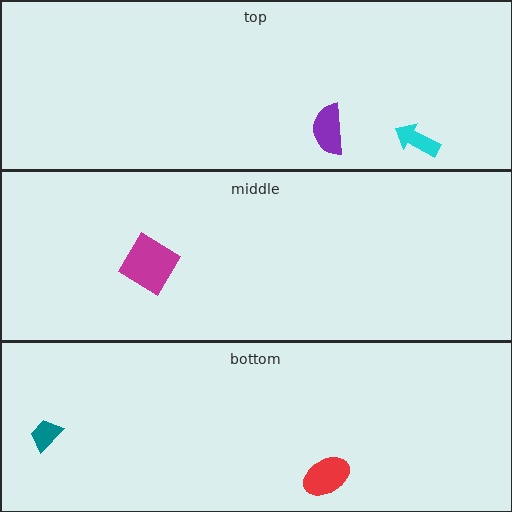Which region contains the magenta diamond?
The middle region.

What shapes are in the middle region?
The magenta diamond.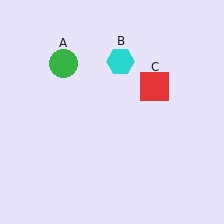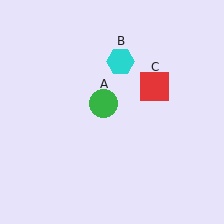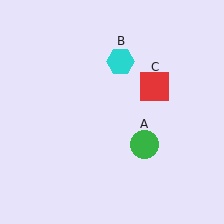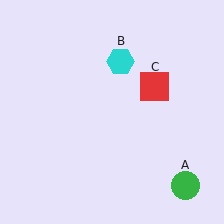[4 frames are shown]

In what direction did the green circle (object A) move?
The green circle (object A) moved down and to the right.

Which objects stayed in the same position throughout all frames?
Cyan hexagon (object B) and red square (object C) remained stationary.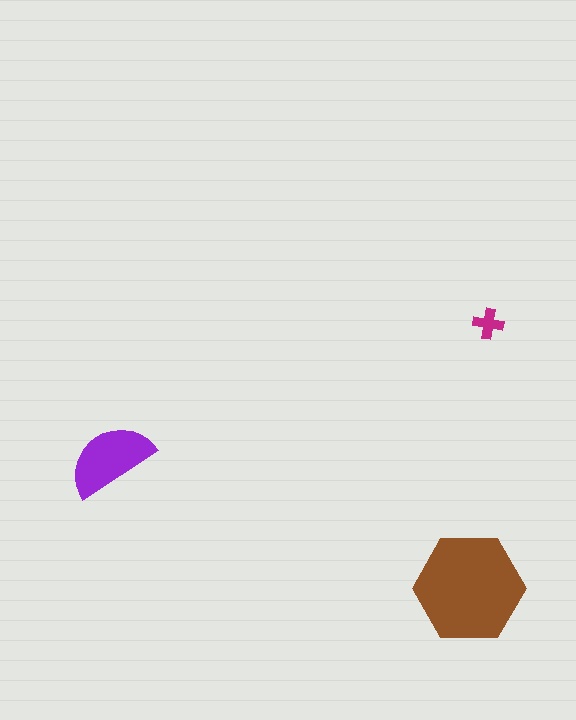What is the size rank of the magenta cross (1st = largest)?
3rd.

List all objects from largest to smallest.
The brown hexagon, the purple semicircle, the magenta cross.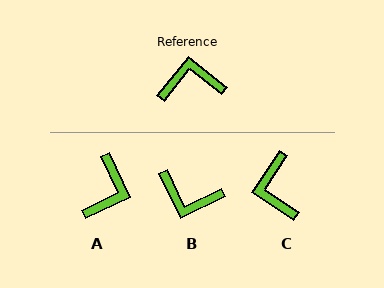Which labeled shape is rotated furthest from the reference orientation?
B, about 155 degrees away.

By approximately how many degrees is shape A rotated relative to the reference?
Approximately 116 degrees clockwise.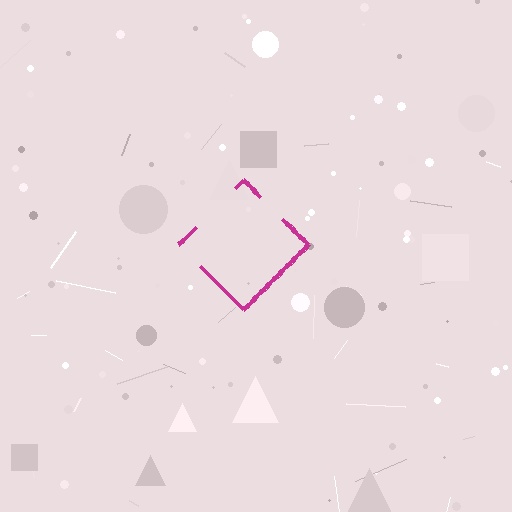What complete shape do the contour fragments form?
The contour fragments form a diamond.